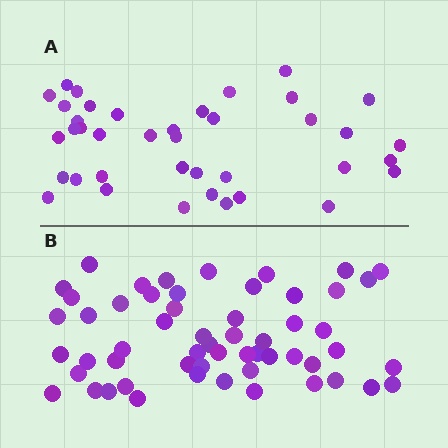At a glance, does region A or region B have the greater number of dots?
Region B (the bottom region) has more dots.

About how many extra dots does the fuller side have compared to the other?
Region B has approximately 15 more dots than region A.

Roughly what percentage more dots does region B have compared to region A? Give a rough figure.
About 45% more.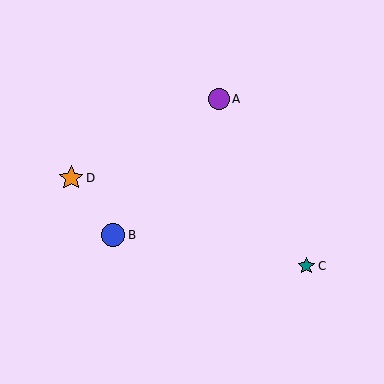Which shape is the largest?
The orange star (labeled D) is the largest.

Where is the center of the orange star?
The center of the orange star is at (71, 178).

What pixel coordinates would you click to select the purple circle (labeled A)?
Click at (219, 99) to select the purple circle A.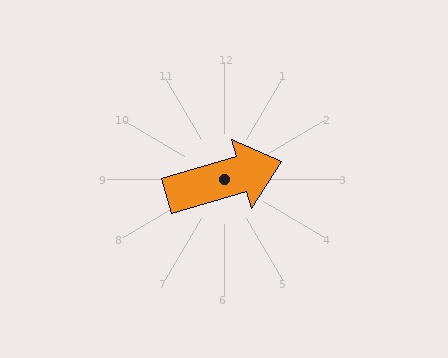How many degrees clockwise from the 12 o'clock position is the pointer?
Approximately 73 degrees.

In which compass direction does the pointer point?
East.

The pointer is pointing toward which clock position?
Roughly 2 o'clock.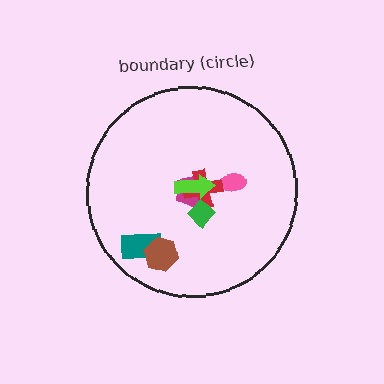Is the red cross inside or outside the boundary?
Inside.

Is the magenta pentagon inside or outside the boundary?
Inside.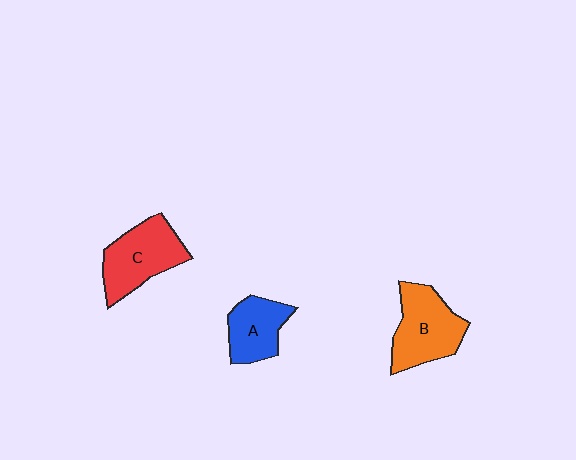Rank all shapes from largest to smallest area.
From largest to smallest: B (orange), C (red), A (blue).